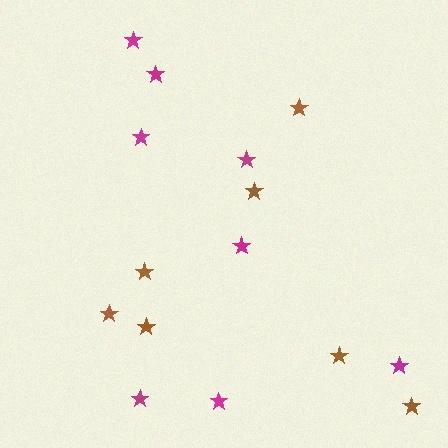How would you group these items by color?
There are 2 groups: one group of brown stars (7) and one group of magenta stars (8).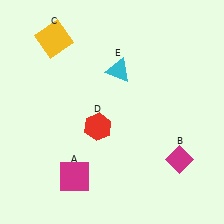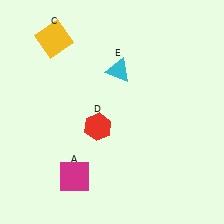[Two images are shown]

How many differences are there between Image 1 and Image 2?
There is 1 difference between the two images.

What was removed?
The magenta diamond (B) was removed in Image 2.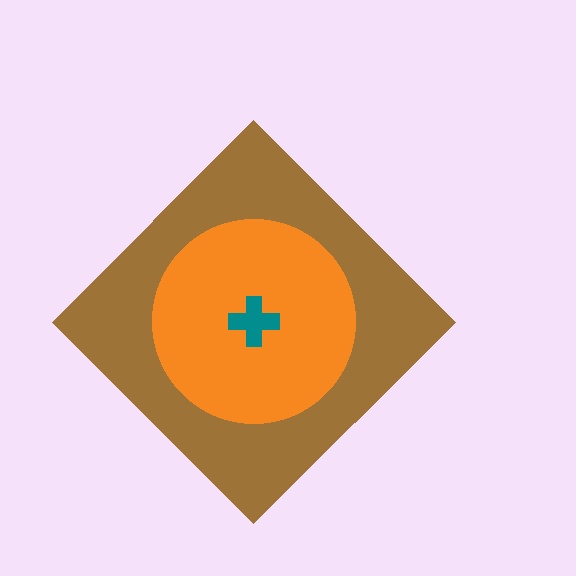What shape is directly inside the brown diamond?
The orange circle.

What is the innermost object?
The teal cross.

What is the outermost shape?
The brown diamond.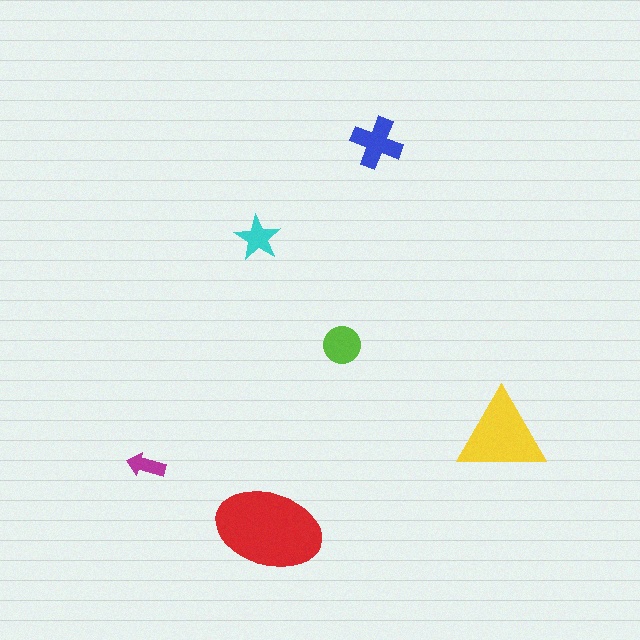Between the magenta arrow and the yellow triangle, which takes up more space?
The yellow triangle.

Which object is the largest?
The red ellipse.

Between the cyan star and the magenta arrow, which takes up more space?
The cyan star.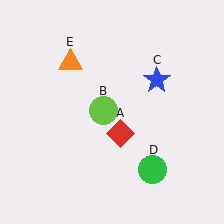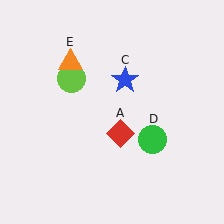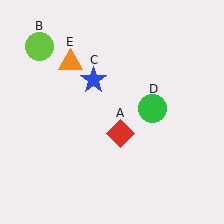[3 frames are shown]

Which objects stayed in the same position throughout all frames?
Red diamond (object A) and orange triangle (object E) remained stationary.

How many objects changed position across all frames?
3 objects changed position: lime circle (object B), blue star (object C), green circle (object D).